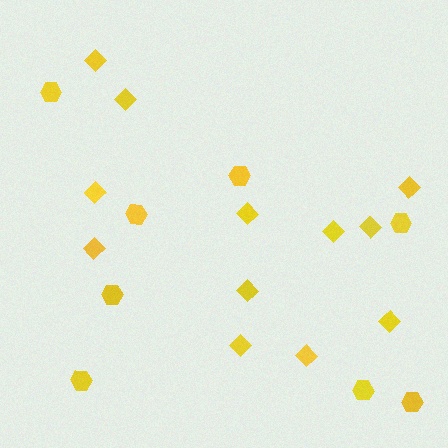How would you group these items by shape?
There are 2 groups: one group of diamonds (12) and one group of hexagons (8).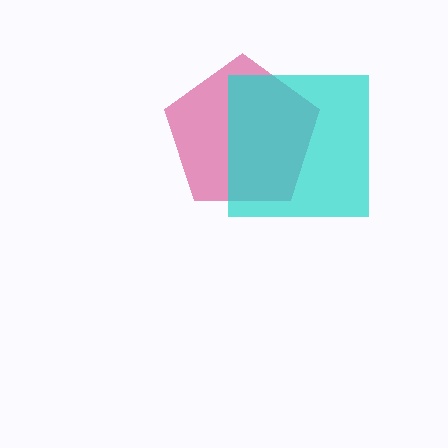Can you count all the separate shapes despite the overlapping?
Yes, there are 2 separate shapes.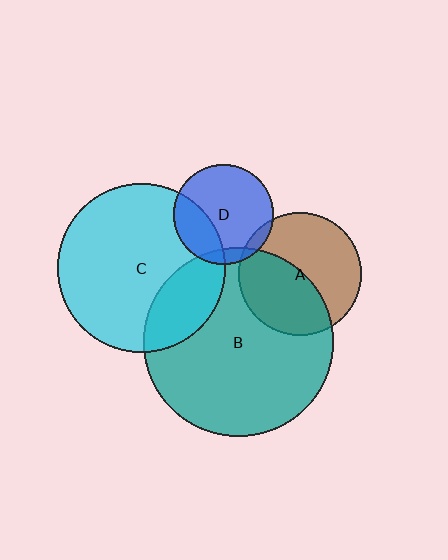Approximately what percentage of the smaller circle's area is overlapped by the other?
Approximately 30%.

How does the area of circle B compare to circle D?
Approximately 3.6 times.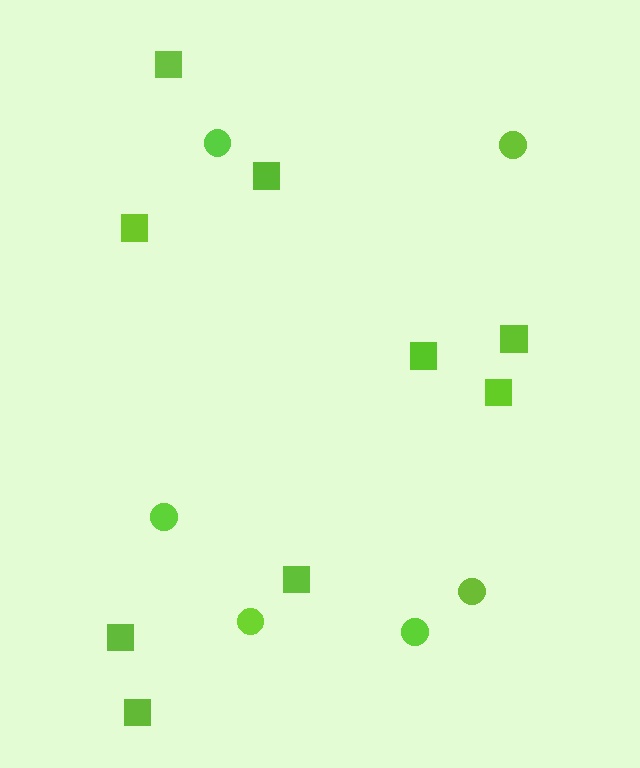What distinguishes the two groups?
There are 2 groups: one group of squares (9) and one group of circles (6).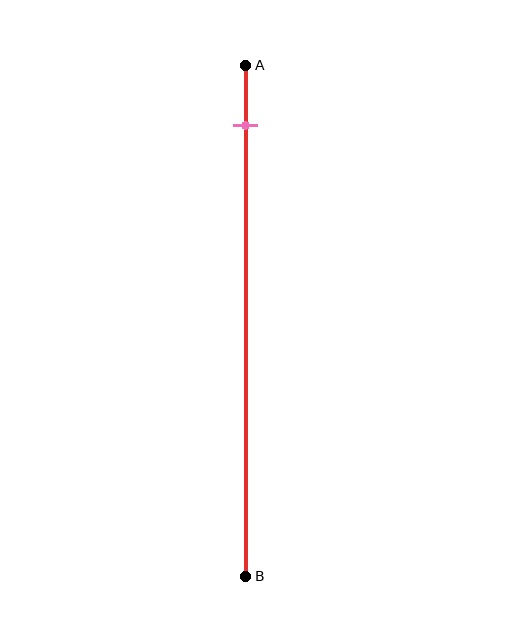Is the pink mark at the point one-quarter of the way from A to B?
No, the mark is at about 10% from A, not at the 25% one-quarter point.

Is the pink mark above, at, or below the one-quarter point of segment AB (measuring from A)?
The pink mark is above the one-quarter point of segment AB.